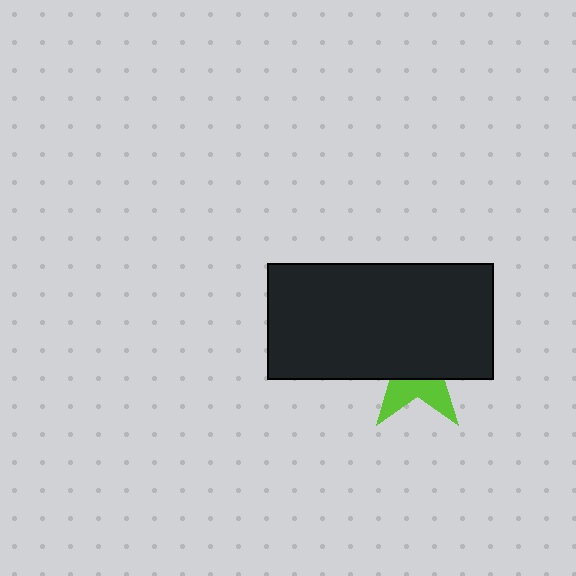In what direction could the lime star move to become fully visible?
The lime star could move down. That would shift it out from behind the black rectangle entirely.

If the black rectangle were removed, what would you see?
You would see the complete lime star.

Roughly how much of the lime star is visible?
A small part of it is visible (roughly 34%).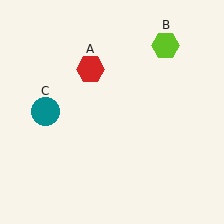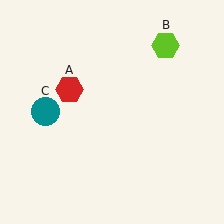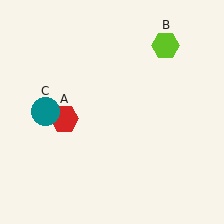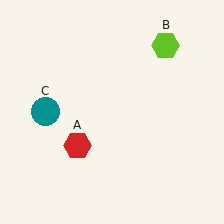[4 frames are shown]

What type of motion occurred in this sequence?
The red hexagon (object A) rotated counterclockwise around the center of the scene.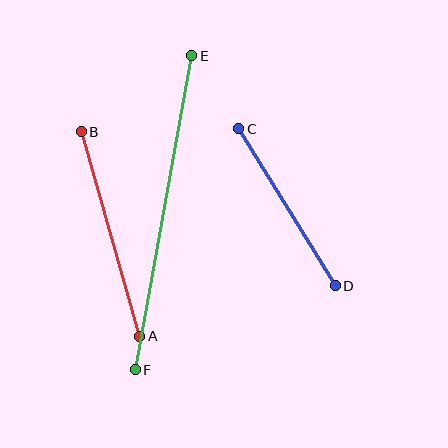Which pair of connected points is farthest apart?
Points E and F are farthest apart.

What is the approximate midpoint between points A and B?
The midpoint is at approximately (110, 234) pixels.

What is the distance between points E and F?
The distance is approximately 319 pixels.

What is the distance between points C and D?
The distance is approximately 184 pixels.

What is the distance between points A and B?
The distance is approximately 213 pixels.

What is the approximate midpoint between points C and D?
The midpoint is at approximately (287, 207) pixels.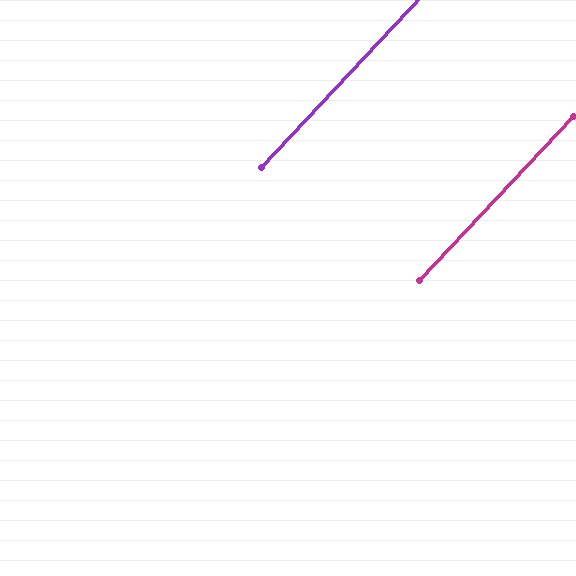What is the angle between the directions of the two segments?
Approximately 0 degrees.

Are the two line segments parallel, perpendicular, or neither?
Parallel — their directions differ by only 0.2°.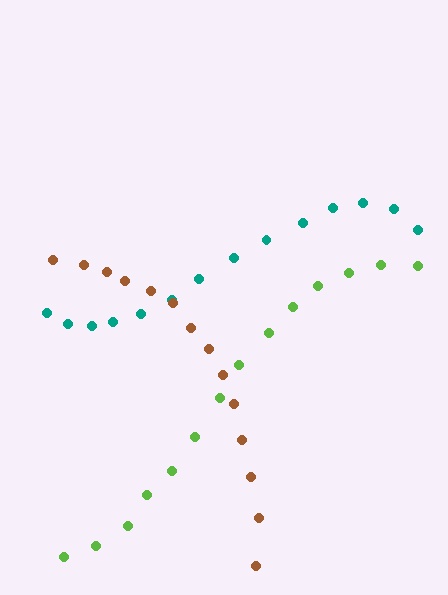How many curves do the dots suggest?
There are 3 distinct paths.